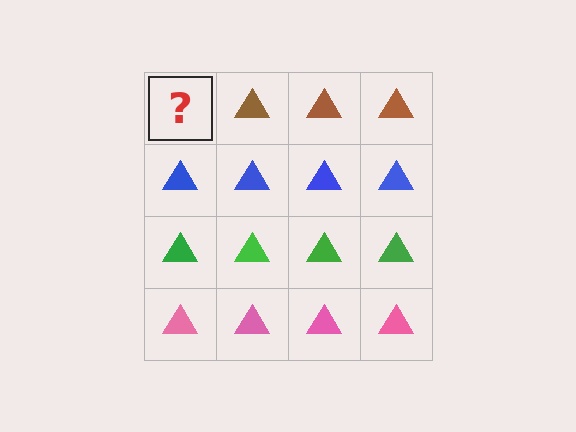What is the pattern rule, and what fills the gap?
The rule is that each row has a consistent color. The gap should be filled with a brown triangle.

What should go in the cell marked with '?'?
The missing cell should contain a brown triangle.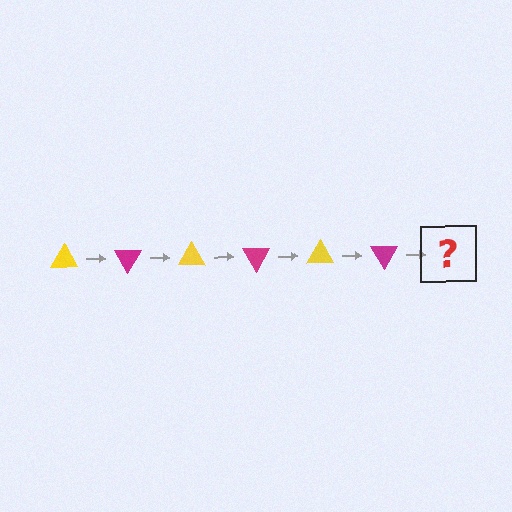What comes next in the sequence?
The next element should be a yellow triangle, rotated 360 degrees from the start.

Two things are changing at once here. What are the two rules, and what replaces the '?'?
The two rules are that it rotates 60 degrees each step and the color cycles through yellow and magenta. The '?' should be a yellow triangle, rotated 360 degrees from the start.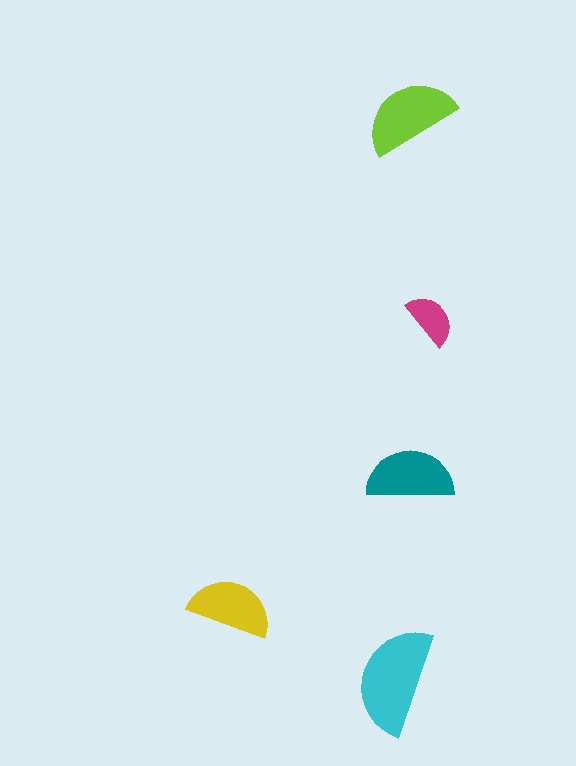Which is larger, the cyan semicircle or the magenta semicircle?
The cyan one.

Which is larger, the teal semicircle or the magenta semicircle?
The teal one.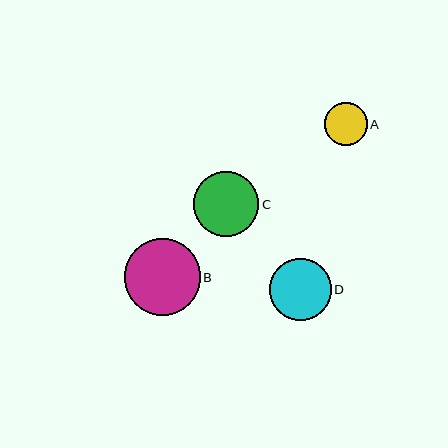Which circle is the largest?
Circle B is the largest with a size of approximately 76 pixels.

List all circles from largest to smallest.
From largest to smallest: B, C, D, A.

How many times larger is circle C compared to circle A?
Circle C is approximately 1.5 times the size of circle A.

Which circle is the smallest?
Circle A is the smallest with a size of approximately 43 pixels.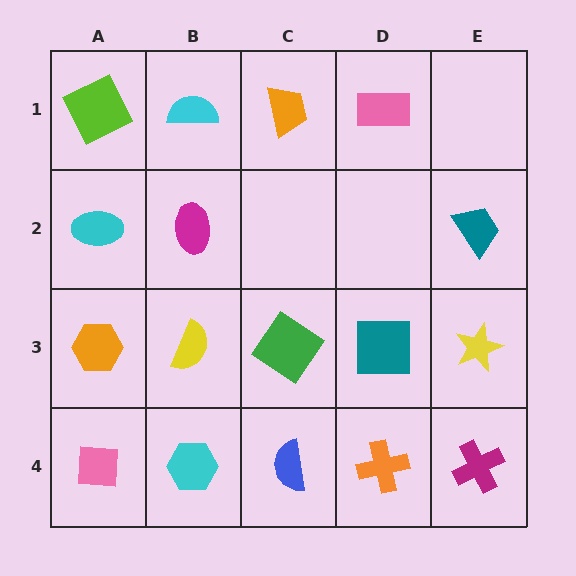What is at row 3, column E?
A yellow star.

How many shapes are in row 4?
5 shapes.